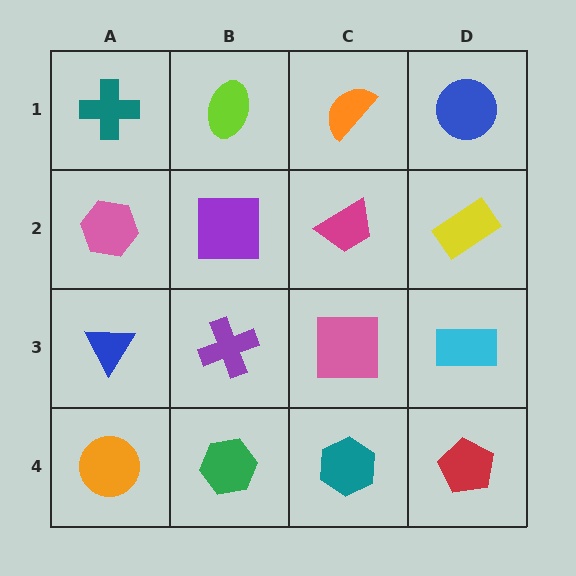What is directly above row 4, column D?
A cyan rectangle.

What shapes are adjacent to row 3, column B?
A purple square (row 2, column B), a green hexagon (row 4, column B), a blue triangle (row 3, column A), a pink square (row 3, column C).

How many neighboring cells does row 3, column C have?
4.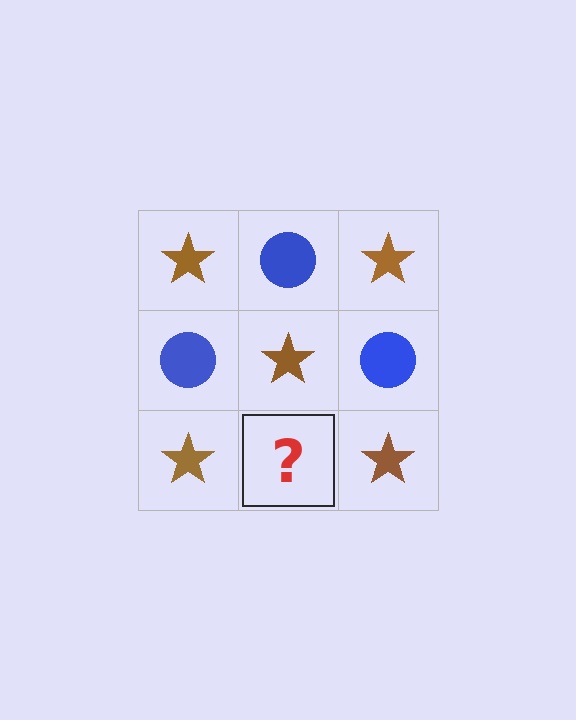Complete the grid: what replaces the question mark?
The question mark should be replaced with a blue circle.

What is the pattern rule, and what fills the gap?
The rule is that it alternates brown star and blue circle in a checkerboard pattern. The gap should be filled with a blue circle.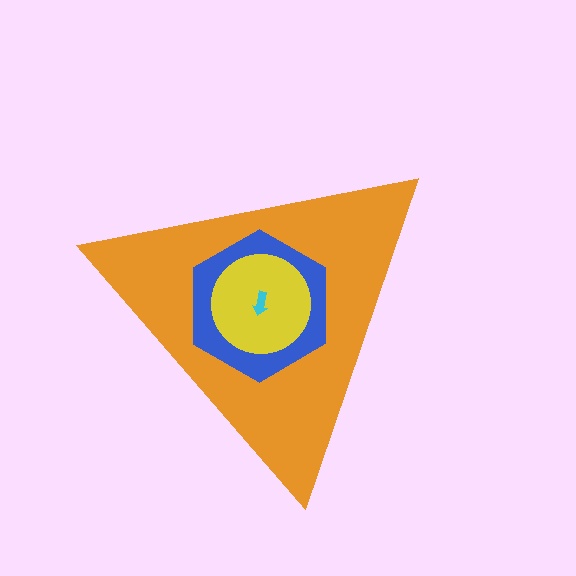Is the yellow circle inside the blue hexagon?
Yes.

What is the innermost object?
The cyan arrow.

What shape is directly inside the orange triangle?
The blue hexagon.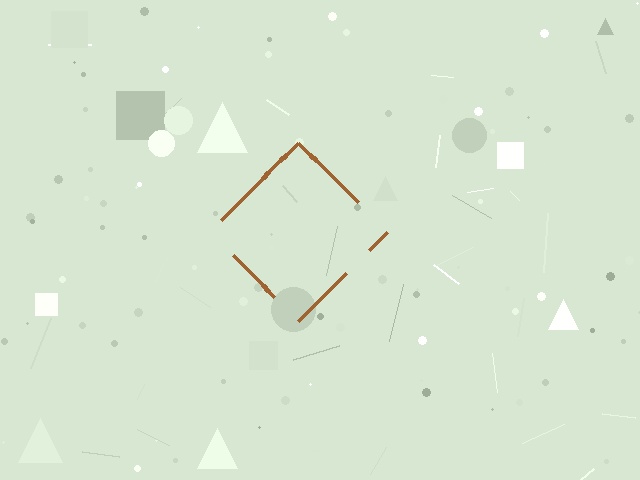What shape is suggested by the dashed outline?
The dashed outline suggests a diamond.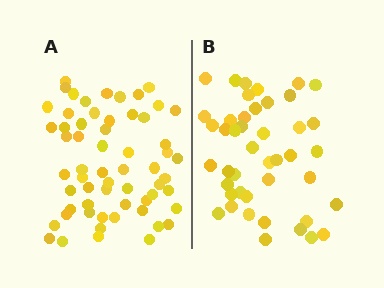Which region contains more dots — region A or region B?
Region A (the left region) has more dots.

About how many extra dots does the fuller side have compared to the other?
Region A has approximately 15 more dots than region B.